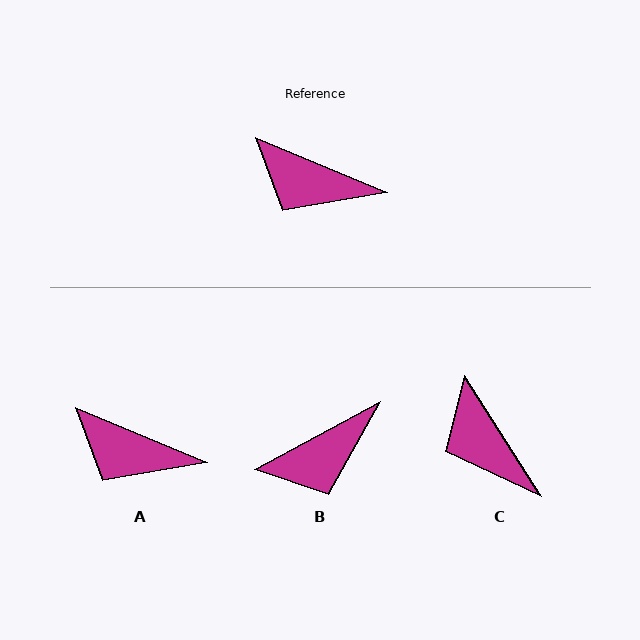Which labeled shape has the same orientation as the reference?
A.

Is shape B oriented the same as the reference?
No, it is off by about 51 degrees.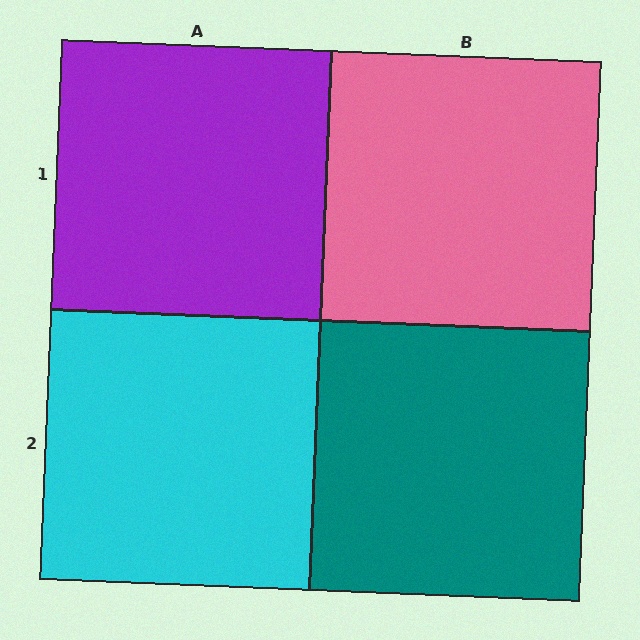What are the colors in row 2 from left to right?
Cyan, teal.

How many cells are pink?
1 cell is pink.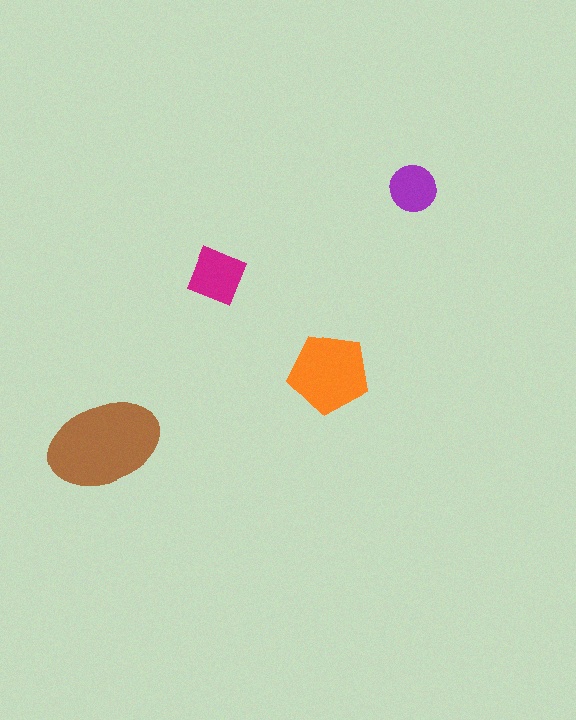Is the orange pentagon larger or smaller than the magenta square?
Larger.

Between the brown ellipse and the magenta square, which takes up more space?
The brown ellipse.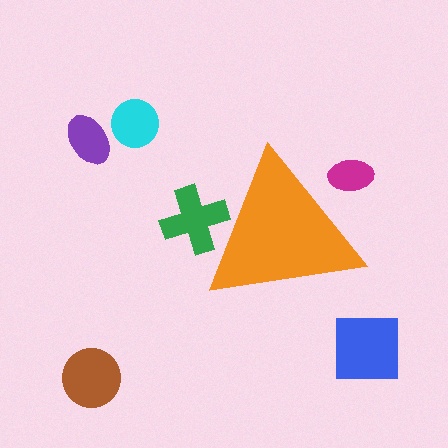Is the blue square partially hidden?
No, the blue square is fully visible.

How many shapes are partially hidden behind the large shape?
2 shapes are partially hidden.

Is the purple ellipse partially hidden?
No, the purple ellipse is fully visible.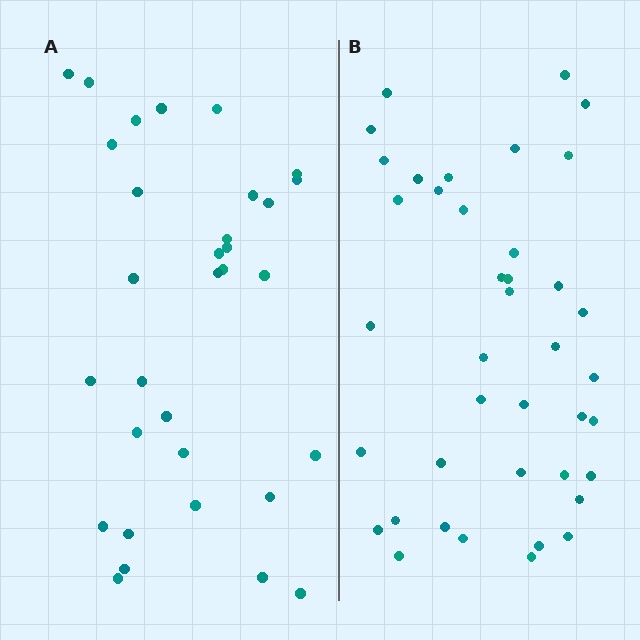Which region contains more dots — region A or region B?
Region B (the right region) has more dots.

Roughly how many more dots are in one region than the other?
Region B has roughly 8 or so more dots than region A.